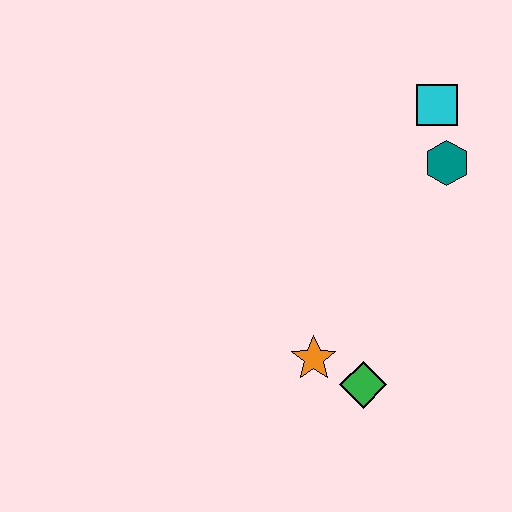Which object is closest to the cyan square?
The teal hexagon is closest to the cyan square.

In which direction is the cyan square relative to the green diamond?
The cyan square is above the green diamond.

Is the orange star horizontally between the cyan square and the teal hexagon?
No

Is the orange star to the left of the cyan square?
Yes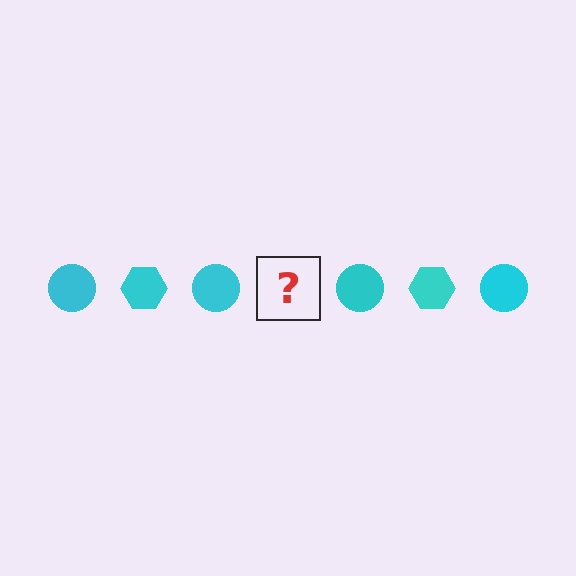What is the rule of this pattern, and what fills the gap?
The rule is that the pattern cycles through circle, hexagon shapes in cyan. The gap should be filled with a cyan hexagon.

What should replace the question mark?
The question mark should be replaced with a cyan hexagon.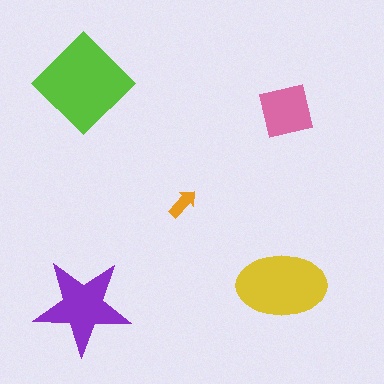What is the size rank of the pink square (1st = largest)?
4th.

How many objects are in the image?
There are 5 objects in the image.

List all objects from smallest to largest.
The orange arrow, the pink square, the purple star, the yellow ellipse, the lime diamond.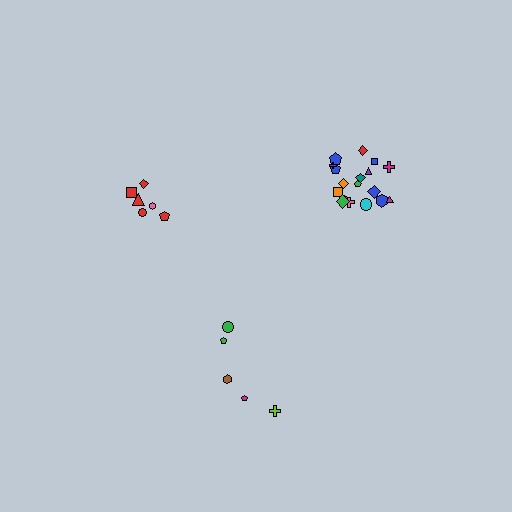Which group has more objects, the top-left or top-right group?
The top-right group.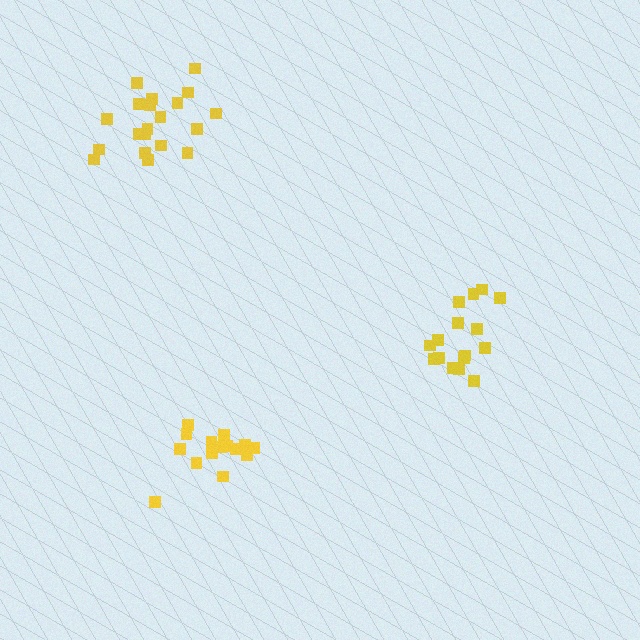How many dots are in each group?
Group 1: 20 dots, Group 2: 15 dots, Group 3: 16 dots (51 total).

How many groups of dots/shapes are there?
There are 3 groups.